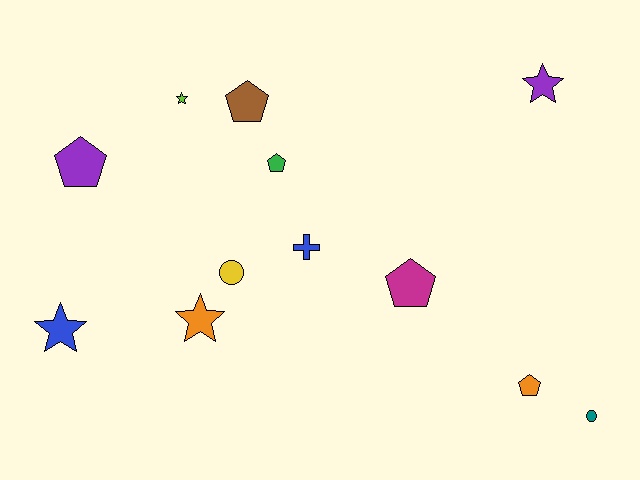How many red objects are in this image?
There are no red objects.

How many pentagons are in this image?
There are 5 pentagons.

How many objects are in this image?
There are 12 objects.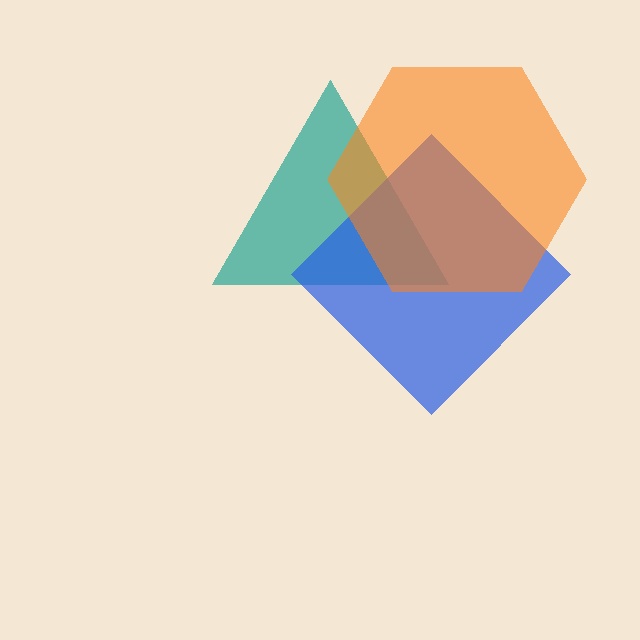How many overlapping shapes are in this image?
There are 3 overlapping shapes in the image.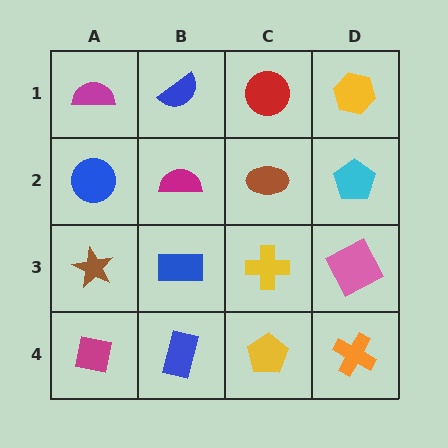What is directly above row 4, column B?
A blue rectangle.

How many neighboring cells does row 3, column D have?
3.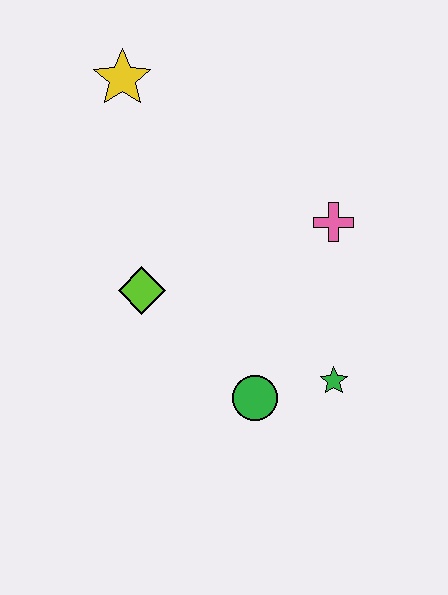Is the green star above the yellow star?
No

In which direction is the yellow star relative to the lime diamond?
The yellow star is above the lime diamond.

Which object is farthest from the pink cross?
The yellow star is farthest from the pink cross.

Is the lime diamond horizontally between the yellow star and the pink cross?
Yes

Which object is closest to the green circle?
The green star is closest to the green circle.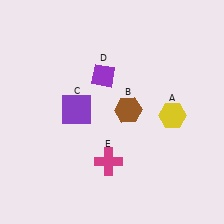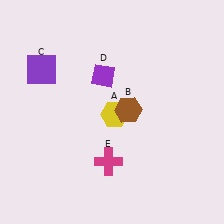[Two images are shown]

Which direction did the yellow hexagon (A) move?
The yellow hexagon (A) moved left.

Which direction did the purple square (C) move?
The purple square (C) moved up.